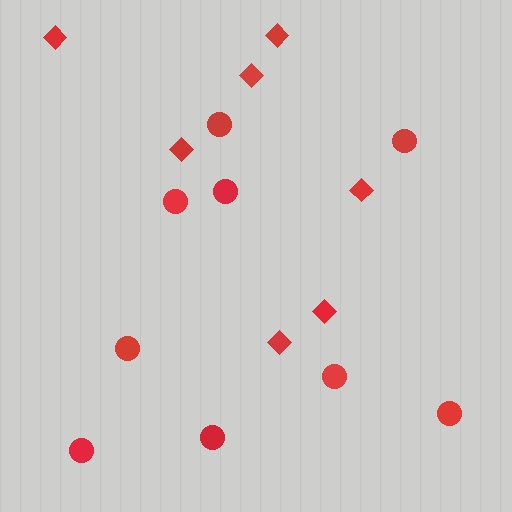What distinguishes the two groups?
There are 2 groups: one group of circles (9) and one group of diamonds (7).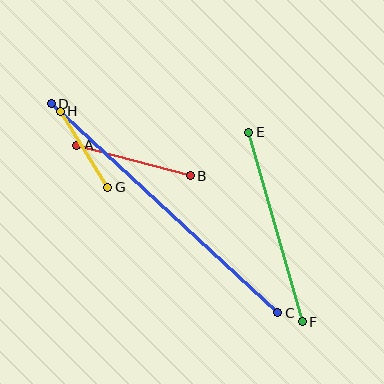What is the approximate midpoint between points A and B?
The midpoint is at approximately (134, 161) pixels.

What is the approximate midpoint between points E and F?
The midpoint is at approximately (275, 227) pixels.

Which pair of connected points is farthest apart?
Points C and D are farthest apart.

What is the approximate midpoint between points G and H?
The midpoint is at approximately (84, 149) pixels.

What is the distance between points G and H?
The distance is approximately 89 pixels.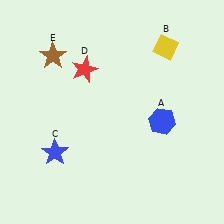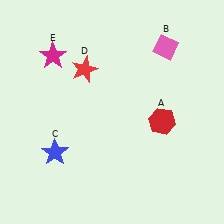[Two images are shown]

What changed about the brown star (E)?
In Image 1, E is brown. In Image 2, it changed to magenta.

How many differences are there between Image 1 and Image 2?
There are 3 differences between the two images.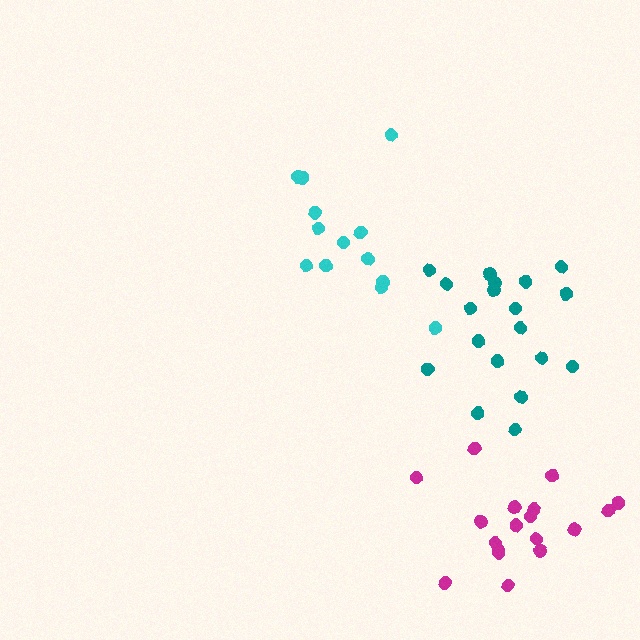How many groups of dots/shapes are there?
There are 3 groups.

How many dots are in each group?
Group 1: 18 dots, Group 2: 19 dots, Group 3: 13 dots (50 total).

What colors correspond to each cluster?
The clusters are colored: magenta, teal, cyan.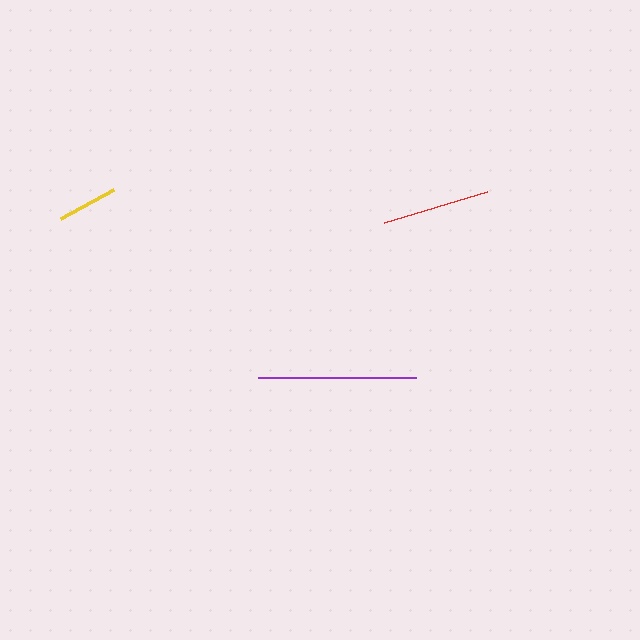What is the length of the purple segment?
The purple segment is approximately 158 pixels long.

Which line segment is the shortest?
The yellow line is the shortest at approximately 60 pixels.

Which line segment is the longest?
The purple line is the longest at approximately 158 pixels.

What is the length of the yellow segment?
The yellow segment is approximately 60 pixels long.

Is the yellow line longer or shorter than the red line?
The red line is longer than the yellow line.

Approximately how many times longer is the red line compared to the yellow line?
The red line is approximately 1.8 times the length of the yellow line.